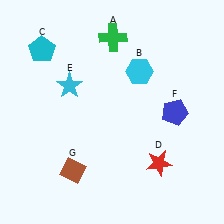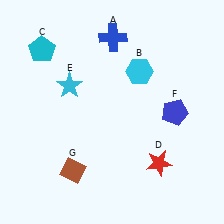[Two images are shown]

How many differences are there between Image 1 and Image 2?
There is 1 difference between the two images.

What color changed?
The cross (A) changed from green in Image 1 to blue in Image 2.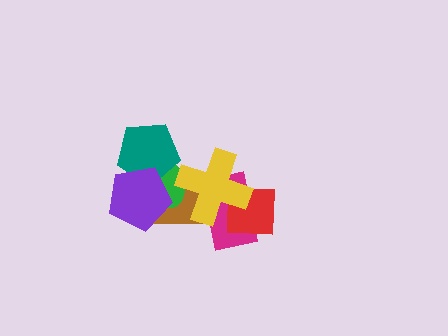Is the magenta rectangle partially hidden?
Yes, it is partially covered by another shape.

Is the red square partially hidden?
Yes, it is partially covered by another shape.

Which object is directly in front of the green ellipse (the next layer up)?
The teal pentagon is directly in front of the green ellipse.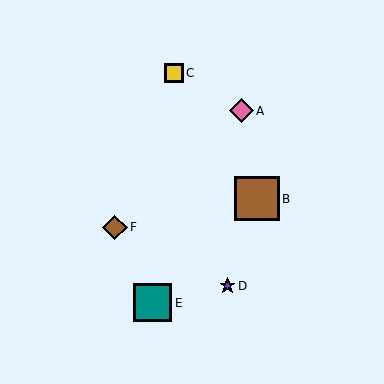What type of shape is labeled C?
Shape C is a yellow square.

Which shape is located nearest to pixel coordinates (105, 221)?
The brown diamond (labeled F) at (115, 227) is nearest to that location.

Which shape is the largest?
The brown square (labeled B) is the largest.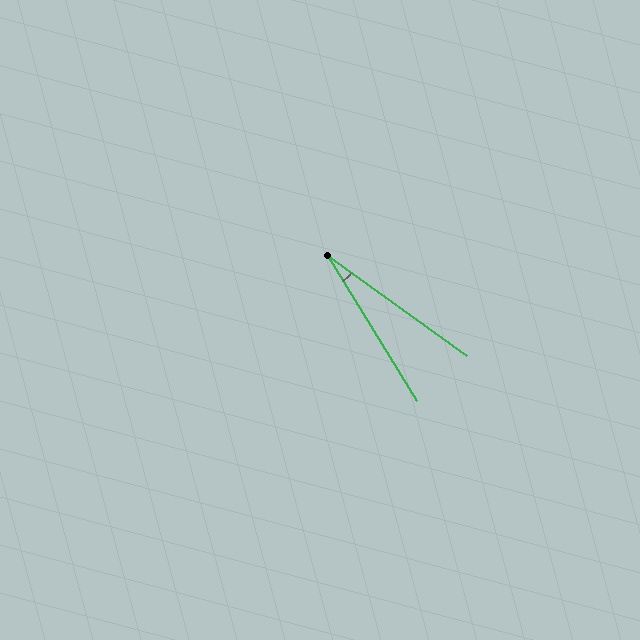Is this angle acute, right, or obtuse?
It is acute.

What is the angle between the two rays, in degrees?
Approximately 23 degrees.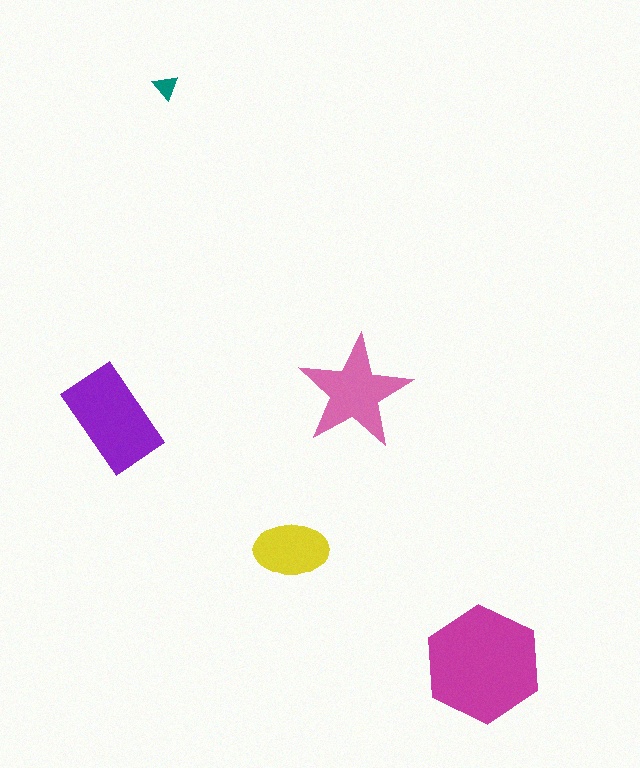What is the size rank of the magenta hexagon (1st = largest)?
1st.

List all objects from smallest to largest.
The teal triangle, the yellow ellipse, the pink star, the purple rectangle, the magenta hexagon.